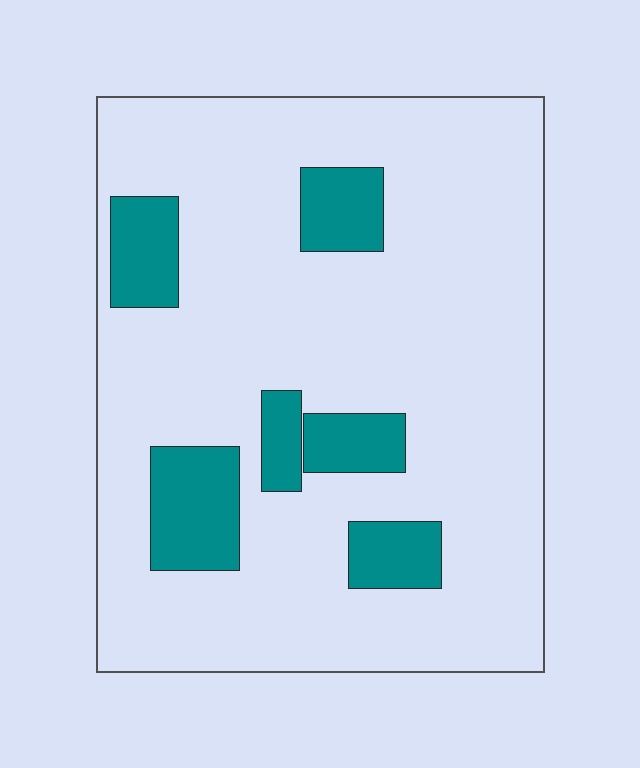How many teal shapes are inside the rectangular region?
6.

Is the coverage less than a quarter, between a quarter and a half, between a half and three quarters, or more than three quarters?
Less than a quarter.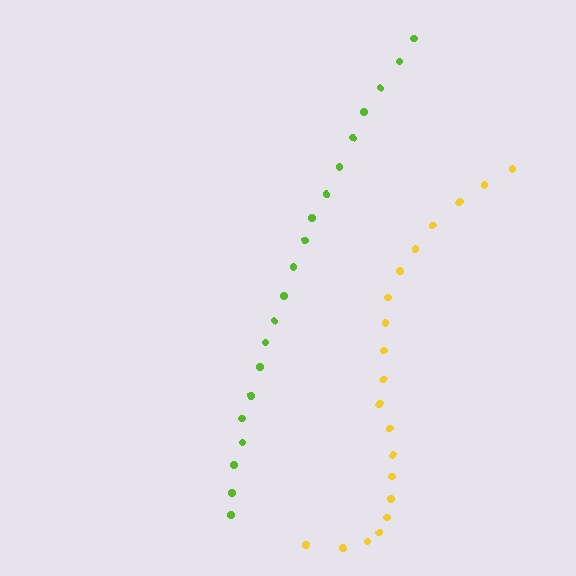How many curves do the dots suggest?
There are 2 distinct paths.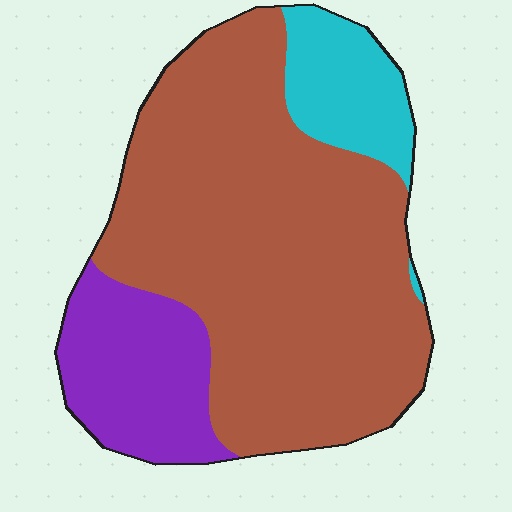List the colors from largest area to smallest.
From largest to smallest: brown, purple, cyan.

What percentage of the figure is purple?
Purple takes up about one fifth (1/5) of the figure.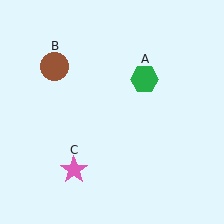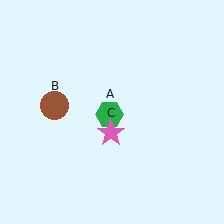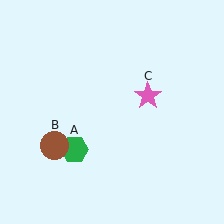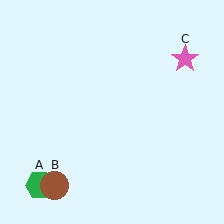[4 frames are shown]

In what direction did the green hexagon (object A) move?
The green hexagon (object A) moved down and to the left.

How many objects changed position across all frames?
3 objects changed position: green hexagon (object A), brown circle (object B), pink star (object C).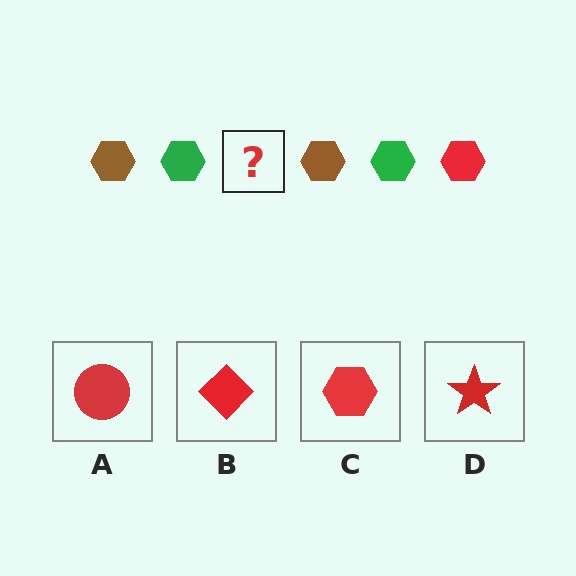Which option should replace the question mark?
Option C.